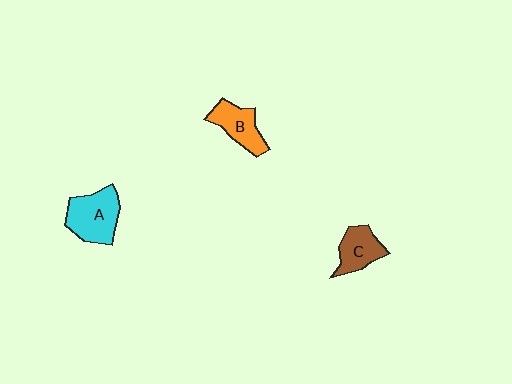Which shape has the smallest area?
Shape C (brown).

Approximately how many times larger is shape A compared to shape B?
Approximately 1.3 times.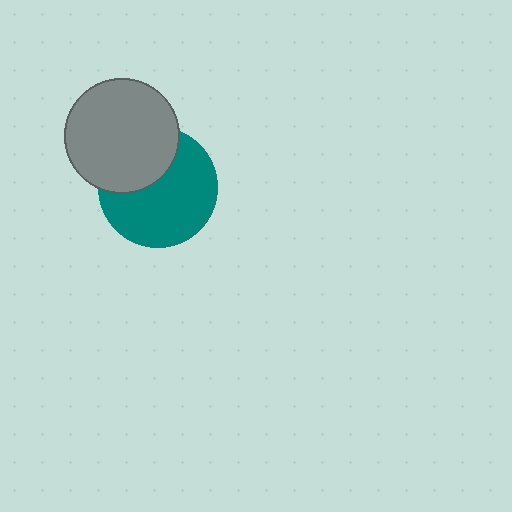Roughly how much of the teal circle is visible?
Most of it is visible (roughly 66%).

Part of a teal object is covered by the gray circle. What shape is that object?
It is a circle.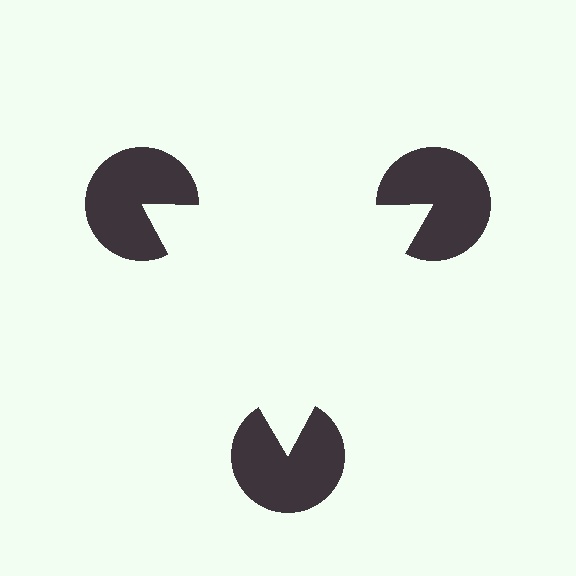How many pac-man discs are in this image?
There are 3 — one at each vertex of the illusory triangle.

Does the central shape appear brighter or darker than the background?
It typically appears slightly brighter than the background, even though no actual brightness change is drawn.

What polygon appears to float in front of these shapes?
An illusory triangle — its edges are inferred from the aligned wedge cuts in the pac-man discs, not physically drawn.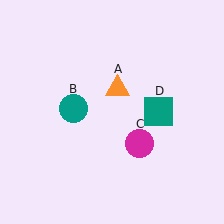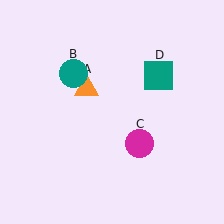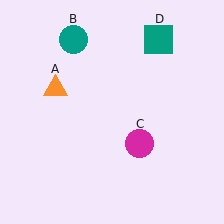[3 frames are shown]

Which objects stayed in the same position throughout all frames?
Magenta circle (object C) remained stationary.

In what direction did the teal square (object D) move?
The teal square (object D) moved up.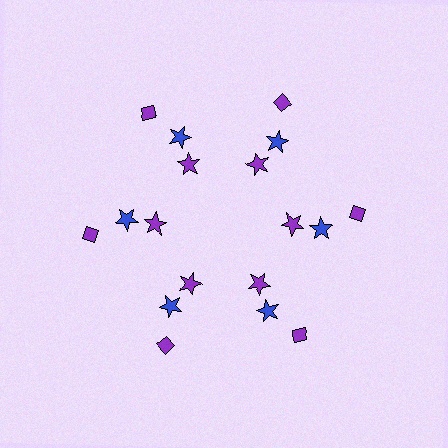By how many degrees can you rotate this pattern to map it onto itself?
The pattern maps onto itself every 60 degrees of rotation.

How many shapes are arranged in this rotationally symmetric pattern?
There are 18 shapes, arranged in 6 groups of 3.